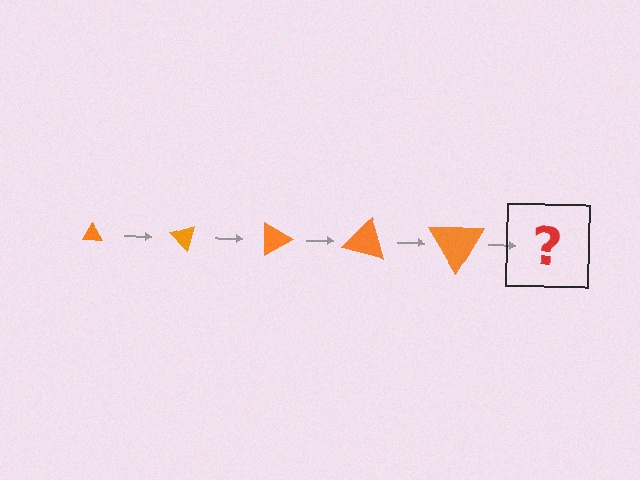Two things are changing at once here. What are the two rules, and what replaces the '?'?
The two rules are that the triangle grows larger each step and it rotates 45 degrees each step. The '?' should be a triangle, larger than the previous one and rotated 225 degrees from the start.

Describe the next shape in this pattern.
It should be a triangle, larger than the previous one and rotated 225 degrees from the start.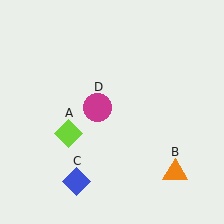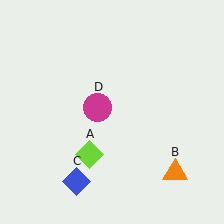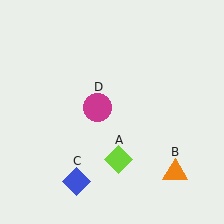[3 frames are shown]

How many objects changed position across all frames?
1 object changed position: lime diamond (object A).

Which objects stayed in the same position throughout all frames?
Orange triangle (object B) and blue diamond (object C) and magenta circle (object D) remained stationary.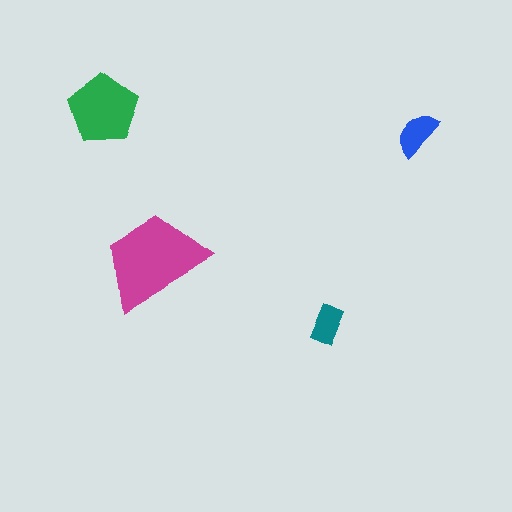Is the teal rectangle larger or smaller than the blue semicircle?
Smaller.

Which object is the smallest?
The teal rectangle.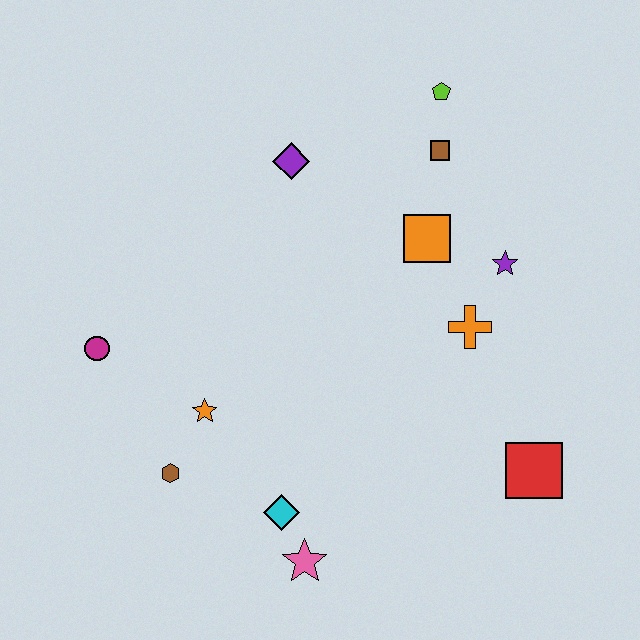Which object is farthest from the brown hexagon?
The lime pentagon is farthest from the brown hexagon.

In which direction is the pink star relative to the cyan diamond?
The pink star is below the cyan diamond.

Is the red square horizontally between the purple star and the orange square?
No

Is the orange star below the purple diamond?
Yes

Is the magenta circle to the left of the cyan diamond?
Yes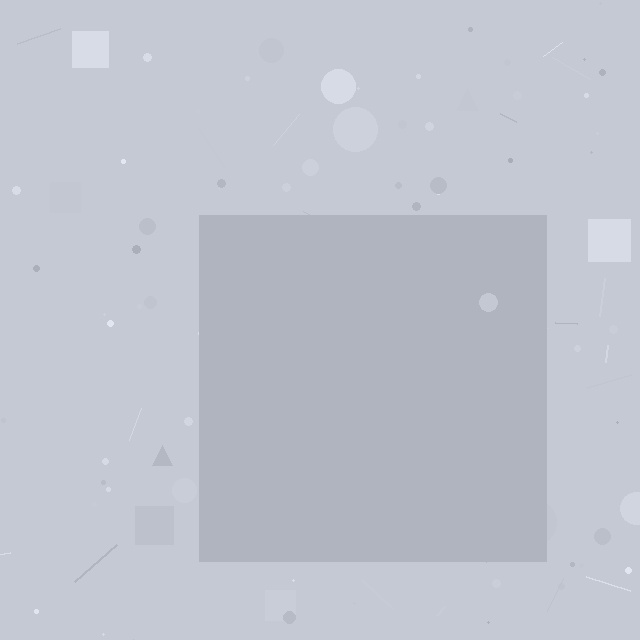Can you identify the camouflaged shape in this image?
The camouflaged shape is a square.